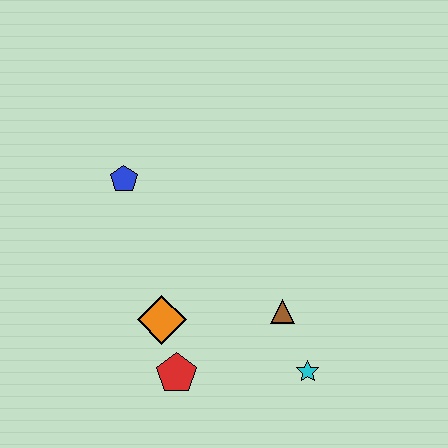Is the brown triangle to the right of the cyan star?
No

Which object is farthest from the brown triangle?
The blue pentagon is farthest from the brown triangle.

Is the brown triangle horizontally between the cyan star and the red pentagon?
Yes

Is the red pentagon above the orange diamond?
No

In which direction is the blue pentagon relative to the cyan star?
The blue pentagon is above the cyan star.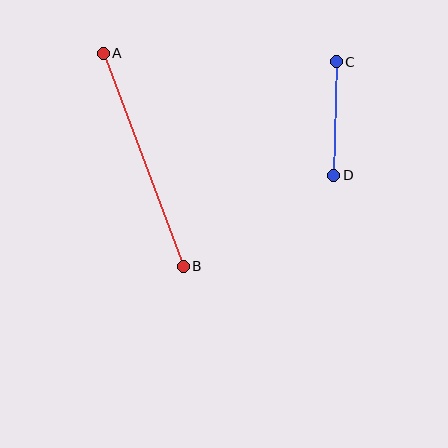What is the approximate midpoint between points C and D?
The midpoint is at approximately (335, 118) pixels.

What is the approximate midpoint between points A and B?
The midpoint is at approximately (143, 160) pixels.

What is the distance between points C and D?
The distance is approximately 114 pixels.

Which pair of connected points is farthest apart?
Points A and B are farthest apart.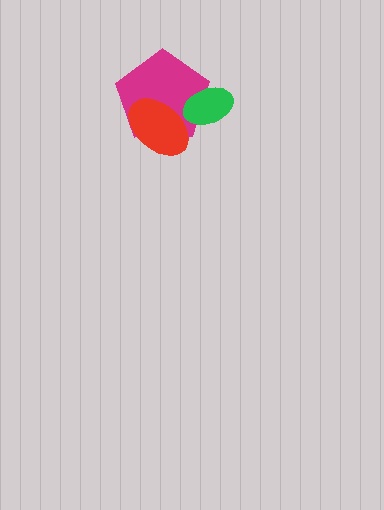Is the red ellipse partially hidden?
Yes, it is partially covered by another shape.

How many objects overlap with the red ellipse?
2 objects overlap with the red ellipse.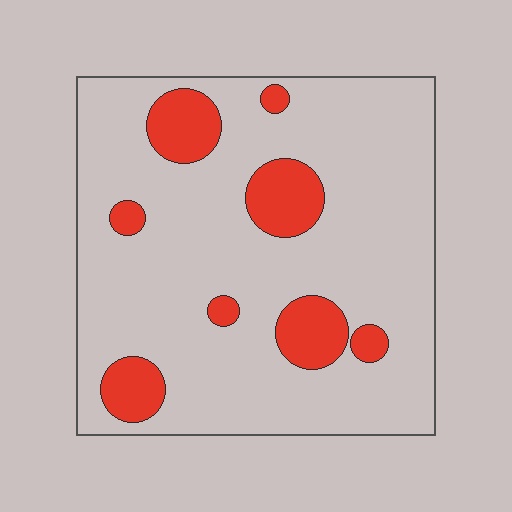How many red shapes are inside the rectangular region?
8.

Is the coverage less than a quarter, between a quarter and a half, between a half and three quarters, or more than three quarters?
Less than a quarter.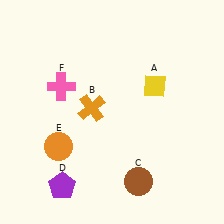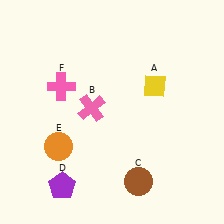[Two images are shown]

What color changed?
The cross (B) changed from orange in Image 1 to pink in Image 2.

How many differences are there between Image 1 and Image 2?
There is 1 difference between the two images.